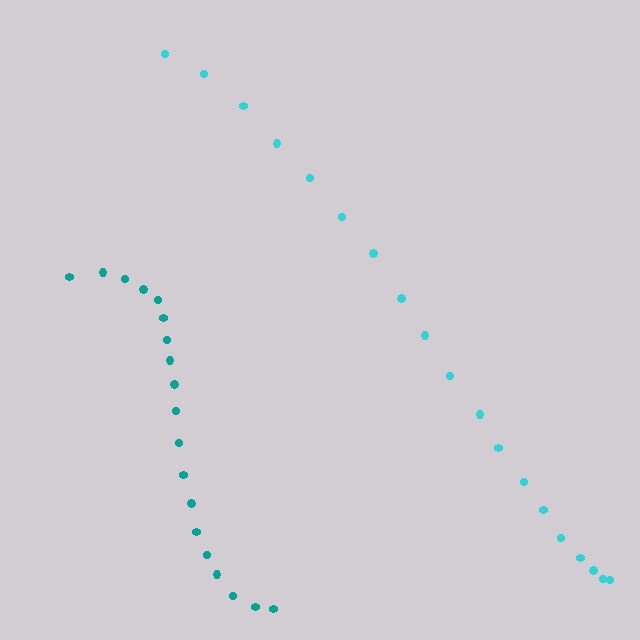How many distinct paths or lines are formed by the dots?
There are 2 distinct paths.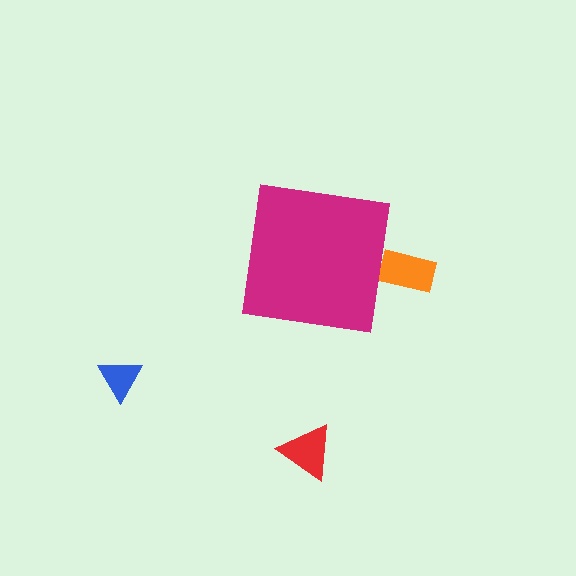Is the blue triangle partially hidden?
No, the blue triangle is fully visible.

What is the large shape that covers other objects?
A magenta square.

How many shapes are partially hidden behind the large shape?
1 shape is partially hidden.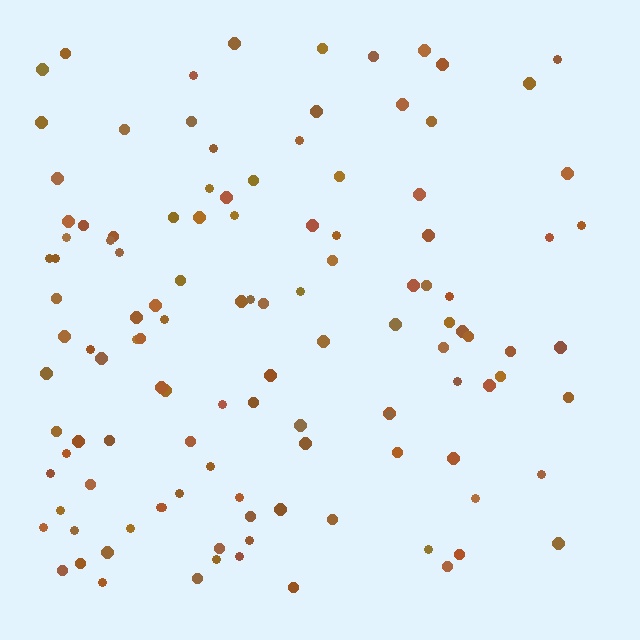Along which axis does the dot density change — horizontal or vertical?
Horizontal.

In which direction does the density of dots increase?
From right to left, with the left side densest.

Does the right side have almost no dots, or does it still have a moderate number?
Still a moderate number, just noticeably fewer than the left.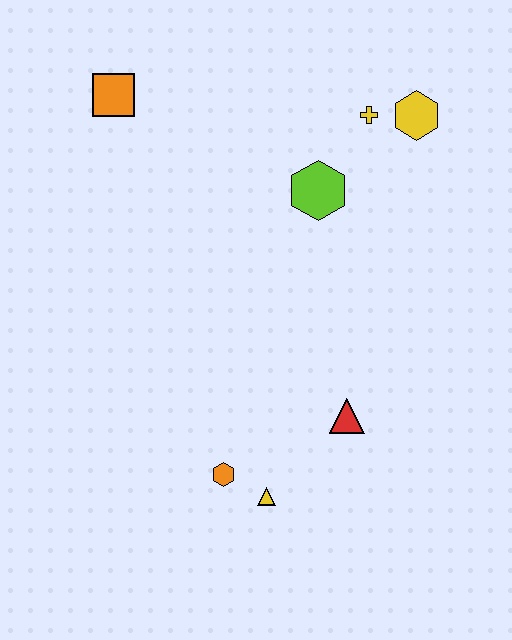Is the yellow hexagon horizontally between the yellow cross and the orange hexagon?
No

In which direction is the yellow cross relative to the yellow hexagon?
The yellow cross is to the left of the yellow hexagon.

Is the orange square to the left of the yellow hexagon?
Yes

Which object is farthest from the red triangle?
The orange square is farthest from the red triangle.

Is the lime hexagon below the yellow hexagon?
Yes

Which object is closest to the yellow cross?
The yellow hexagon is closest to the yellow cross.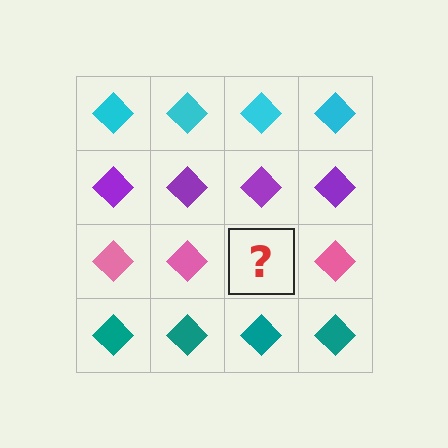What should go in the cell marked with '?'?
The missing cell should contain a pink diamond.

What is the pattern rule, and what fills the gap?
The rule is that each row has a consistent color. The gap should be filled with a pink diamond.